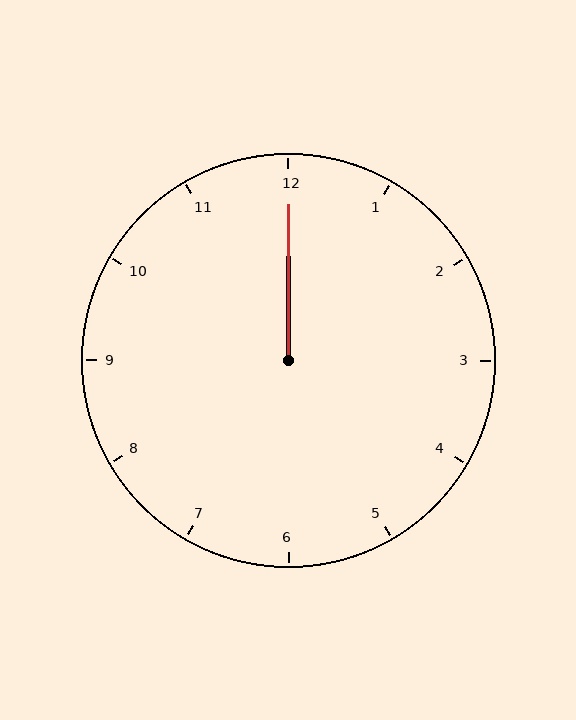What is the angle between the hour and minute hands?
Approximately 0 degrees.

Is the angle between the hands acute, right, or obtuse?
It is acute.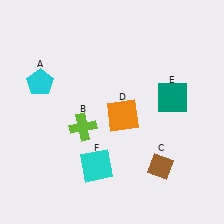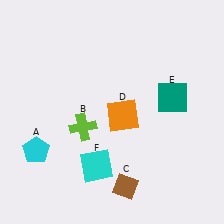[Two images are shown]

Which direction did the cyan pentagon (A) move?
The cyan pentagon (A) moved down.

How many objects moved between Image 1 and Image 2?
2 objects moved between the two images.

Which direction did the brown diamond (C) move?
The brown diamond (C) moved left.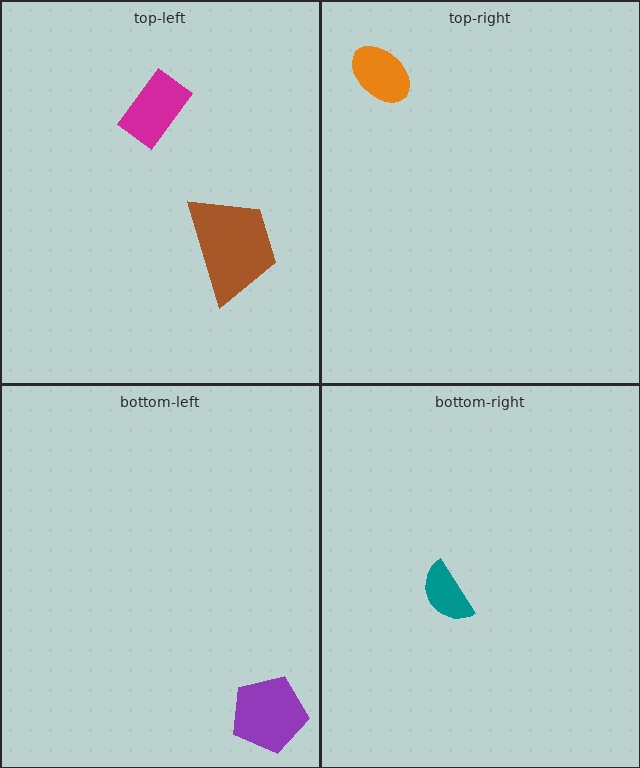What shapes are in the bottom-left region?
The purple pentagon.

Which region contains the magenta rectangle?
The top-left region.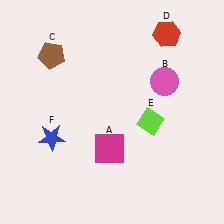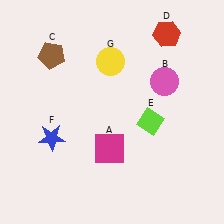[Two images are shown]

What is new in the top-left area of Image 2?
A yellow circle (G) was added in the top-left area of Image 2.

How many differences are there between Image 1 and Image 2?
There is 1 difference between the two images.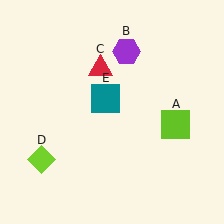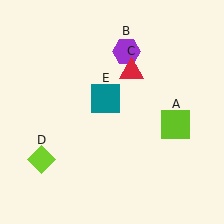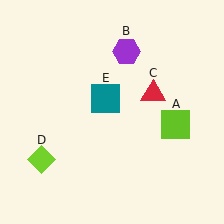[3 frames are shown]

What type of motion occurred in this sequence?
The red triangle (object C) rotated clockwise around the center of the scene.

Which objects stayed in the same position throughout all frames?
Lime square (object A) and purple hexagon (object B) and lime diamond (object D) and teal square (object E) remained stationary.